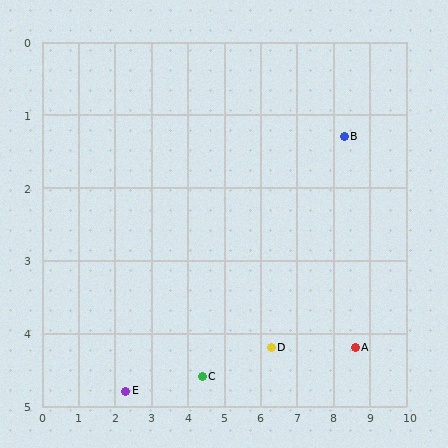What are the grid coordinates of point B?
Point B is at approximately (8.3, 1.3).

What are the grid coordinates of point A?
Point A is at approximately (8.6, 4.2).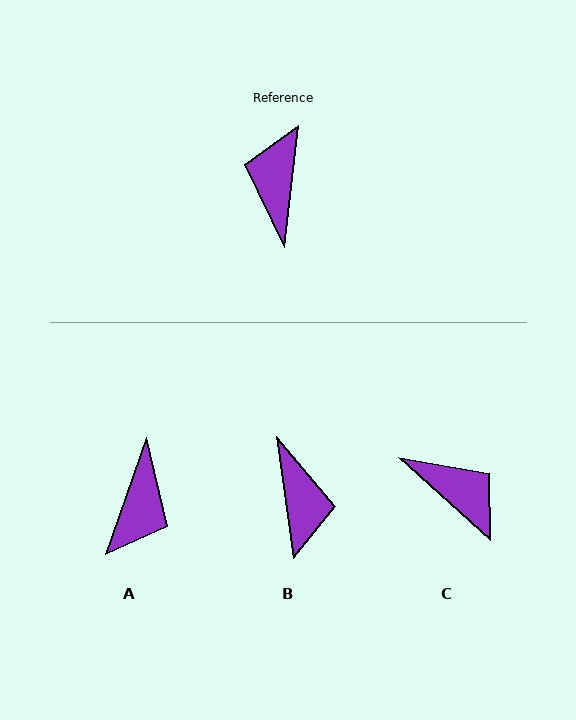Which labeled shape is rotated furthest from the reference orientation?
A, about 168 degrees away.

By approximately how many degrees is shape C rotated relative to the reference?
Approximately 125 degrees clockwise.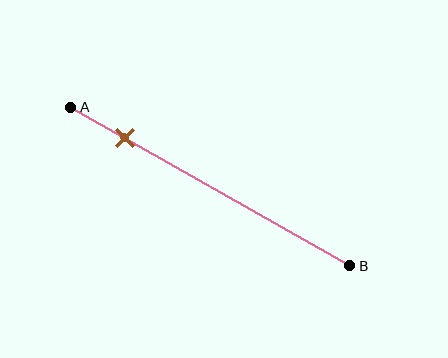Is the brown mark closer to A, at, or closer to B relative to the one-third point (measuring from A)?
The brown mark is closer to point A than the one-third point of segment AB.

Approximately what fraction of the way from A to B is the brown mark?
The brown mark is approximately 20% of the way from A to B.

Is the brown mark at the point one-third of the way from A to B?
No, the mark is at about 20% from A, not at the 33% one-third point.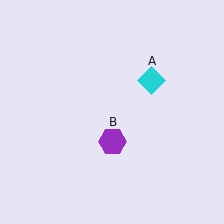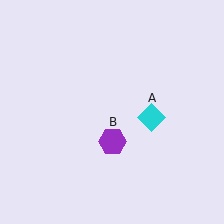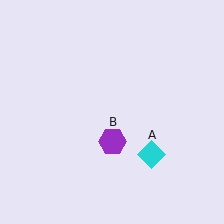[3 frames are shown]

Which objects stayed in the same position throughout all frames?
Purple hexagon (object B) remained stationary.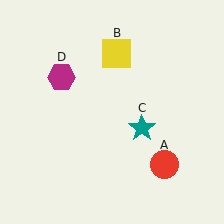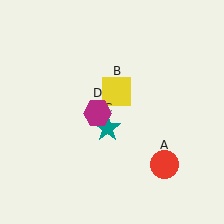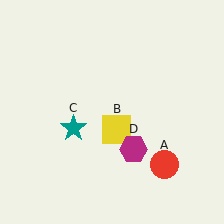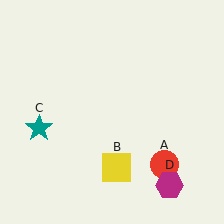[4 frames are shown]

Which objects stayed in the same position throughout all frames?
Red circle (object A) remained stationary.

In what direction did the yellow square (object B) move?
The yellow square (object B) moved down.